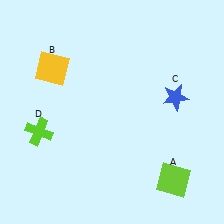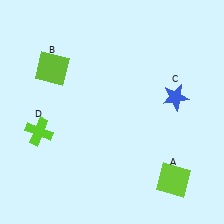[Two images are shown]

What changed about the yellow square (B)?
In Image 1, B is yellow. In Image 2, it changed to lime.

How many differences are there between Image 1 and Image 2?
There is 1 difference between the two images.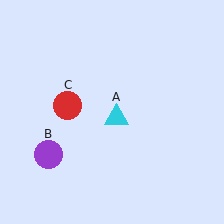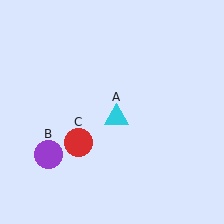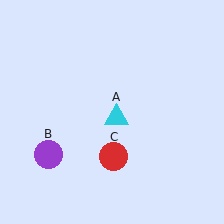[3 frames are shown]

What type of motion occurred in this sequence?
The red circle (object C) rotated counterclockwise around the center of the scene.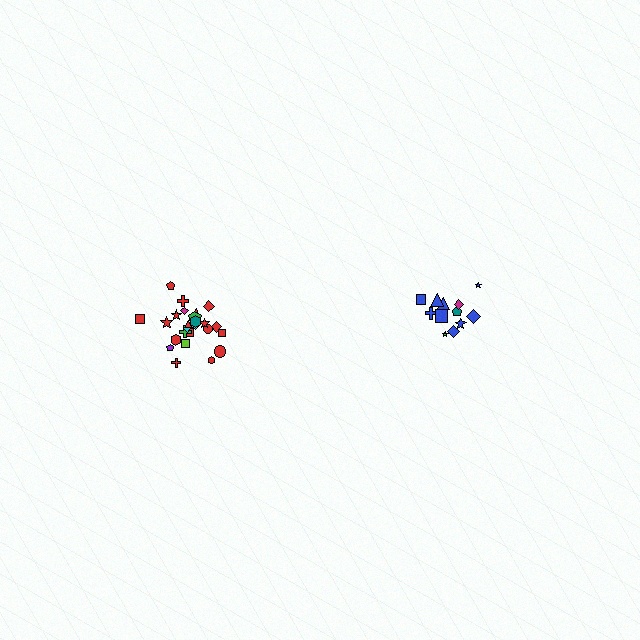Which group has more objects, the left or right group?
The left group.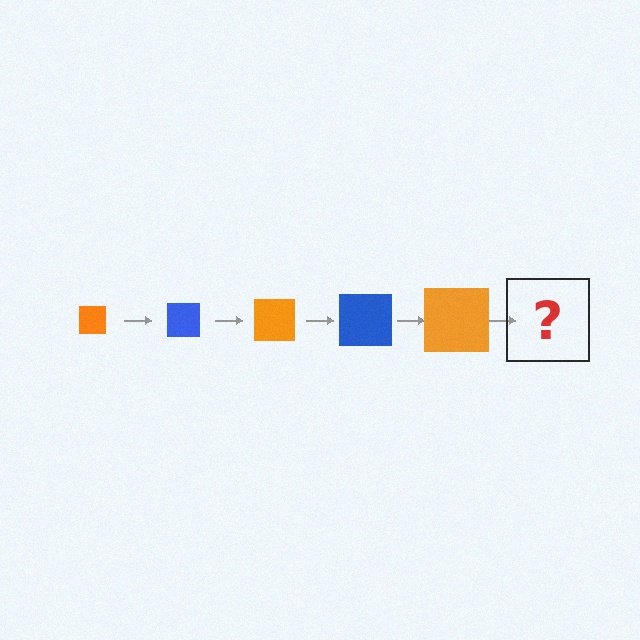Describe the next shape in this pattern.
It should be a blue square, larger than the previous one.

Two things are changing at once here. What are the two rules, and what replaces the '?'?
The two rules are that the square grows larger each step and the color cycles through orange and blue. The '?' should be a blue square, larger than the previous one.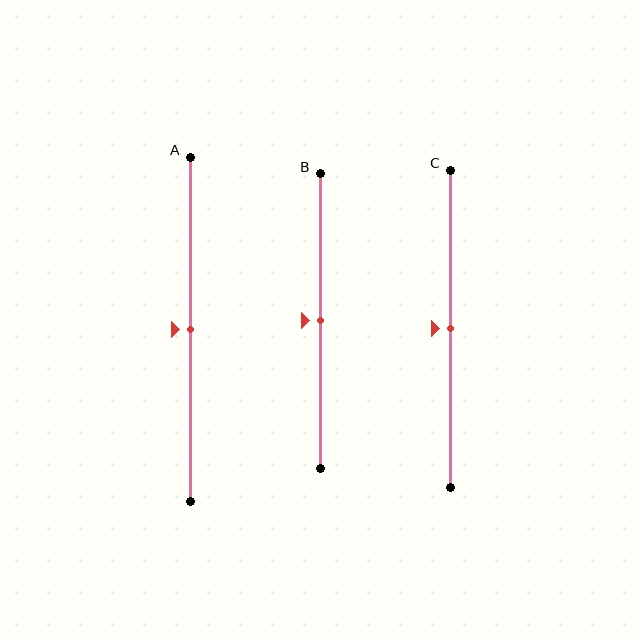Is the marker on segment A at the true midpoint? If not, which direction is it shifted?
Yes, the marker on segment A is at the true midpoint.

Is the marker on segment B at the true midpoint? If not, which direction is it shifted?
Yes, the marker on segment B is at the true midpoint.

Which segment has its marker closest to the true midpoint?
Segment A has its marker closest to the true midpoint.